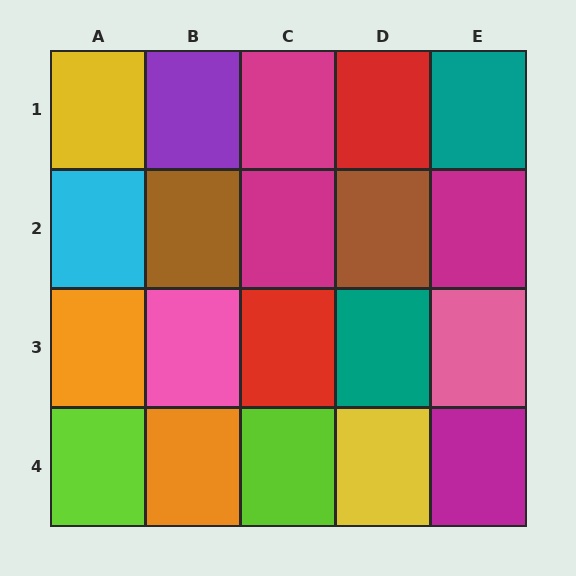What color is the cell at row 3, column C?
Red.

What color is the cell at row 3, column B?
Pink.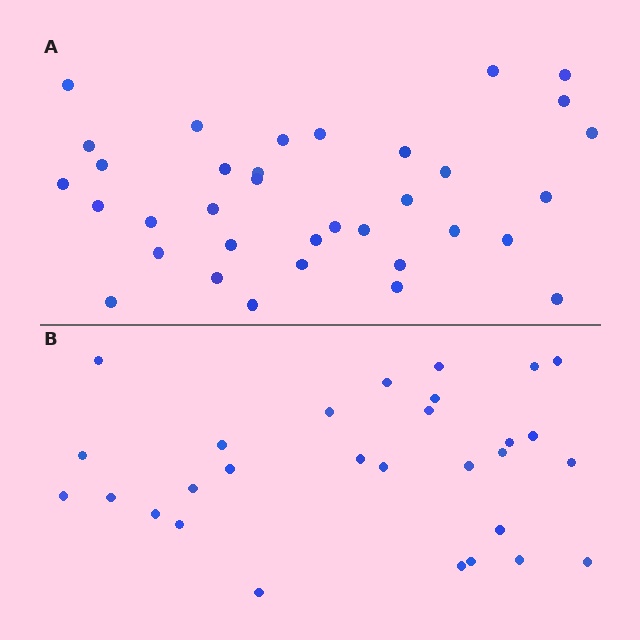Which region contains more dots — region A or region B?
Region A (the top region) has more dots.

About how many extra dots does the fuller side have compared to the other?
Region A has about 6 more dots than region B.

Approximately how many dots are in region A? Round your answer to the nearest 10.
About 40 dots. (The exact count is 35, which rounds to 40.)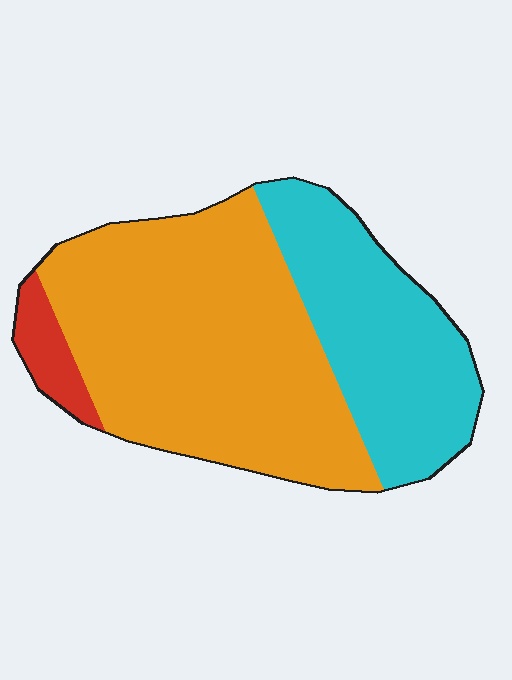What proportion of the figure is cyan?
Cyan covers about 35% of the figure.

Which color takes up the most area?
Orange, at roughly 60%.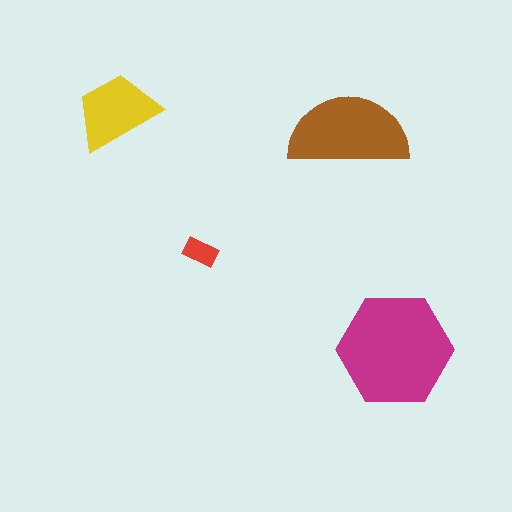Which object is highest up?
The yellow trapezoid is topmost.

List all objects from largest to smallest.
The magenta hexagon, the brown semicircle, the yellow trapezoid, the red rectangle.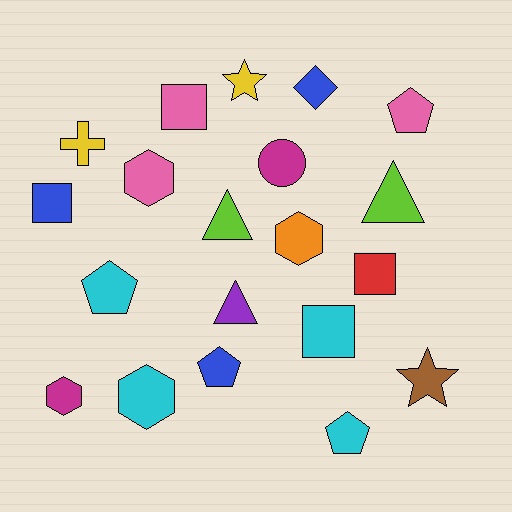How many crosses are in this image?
There is 1 cross.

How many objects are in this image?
There are 20 objects.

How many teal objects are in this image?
There are no teal objects.